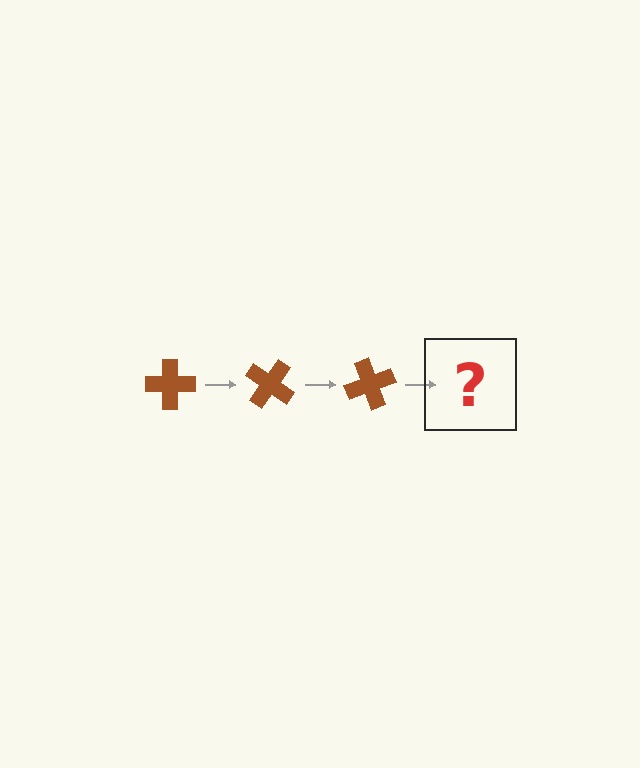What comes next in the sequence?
The next element should be a brown cross rotated 105 degrees.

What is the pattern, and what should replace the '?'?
The pattern is that the cross rotates 35 degrees each step. The '?' should be a brown cross rotated 105 degrees.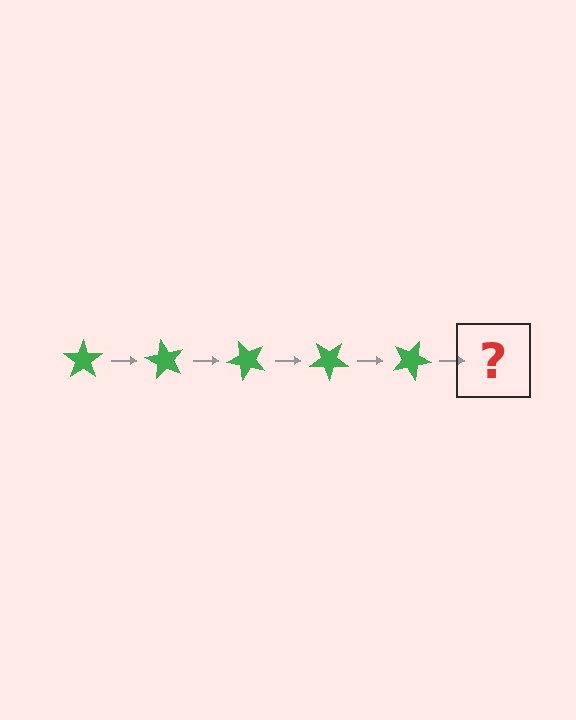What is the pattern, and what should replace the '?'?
The pattern is that the star rotates 60 degrees each step. The '?' should be a green star rotated 300 degrees.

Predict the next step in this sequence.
The next step is a green star rotated 300 degrees.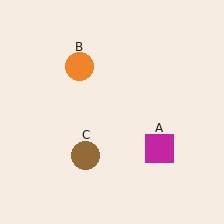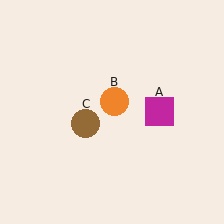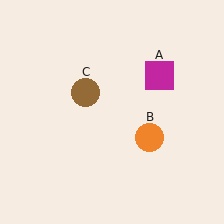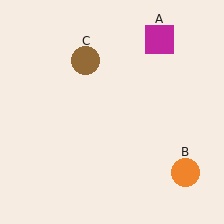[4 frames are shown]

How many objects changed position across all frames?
3 objects changed position: magenta square (object A), orange circle (object B), brown circle (object C).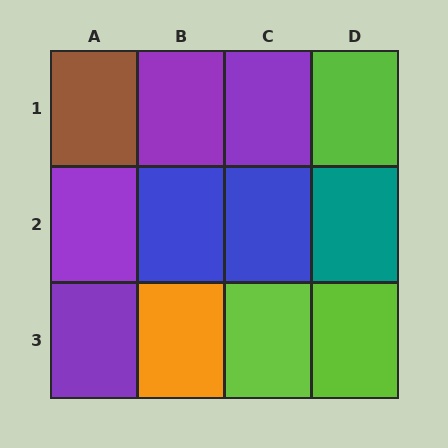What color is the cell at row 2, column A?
Purple.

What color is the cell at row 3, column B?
Orange.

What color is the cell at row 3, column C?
Lime.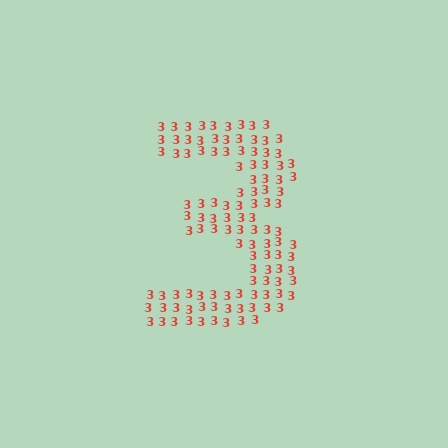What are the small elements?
The small elements are digit 3's.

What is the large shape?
The large shape is the digit 3.